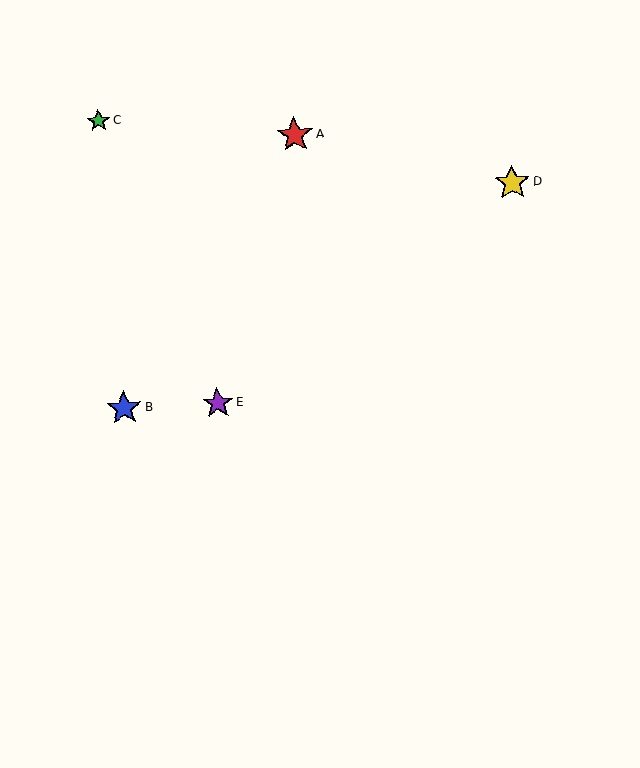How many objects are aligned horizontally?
2 objects (B, E) are aligned horizontally.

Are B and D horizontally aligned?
No, B is at y≈408 and D is at y≈183.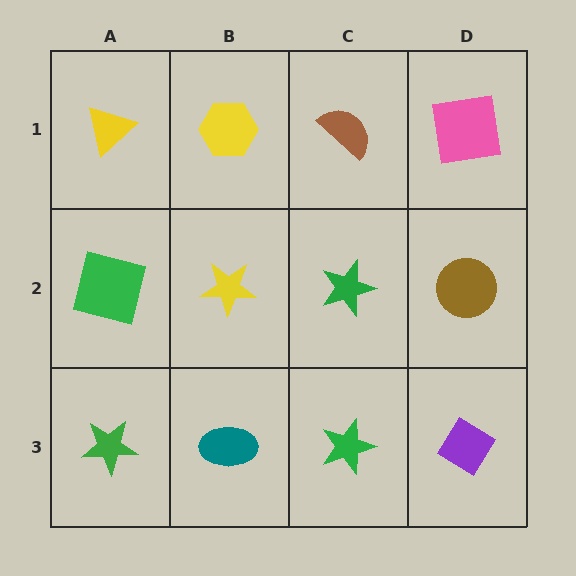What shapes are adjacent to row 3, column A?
A green square (row 2, column A), a teal ellipse (row 3, column B).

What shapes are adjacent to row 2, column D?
A pink square (row 1, column D), a purple diamond (row 3, column D), a green star (row 2, column C).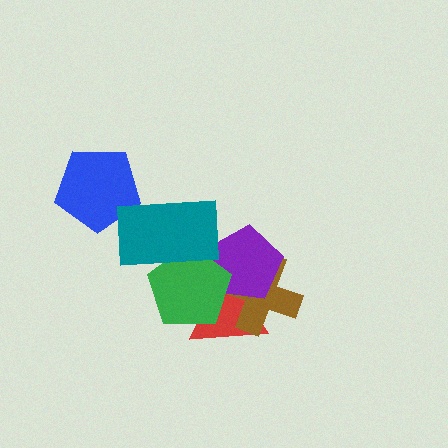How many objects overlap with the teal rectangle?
2 objects overlap with the teal rectangle.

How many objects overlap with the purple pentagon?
3 objects overlap with the purple pentagon.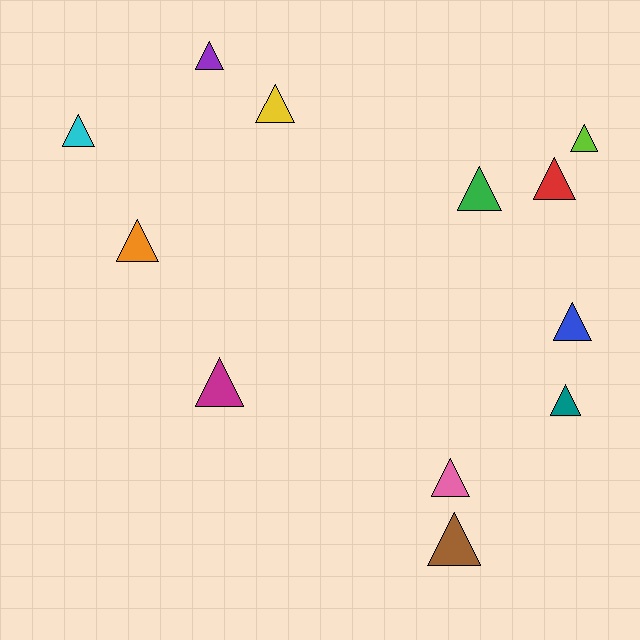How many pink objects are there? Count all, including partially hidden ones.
There is 1 pink object.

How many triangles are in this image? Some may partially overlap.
There are 12 triangles.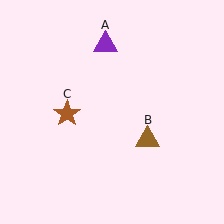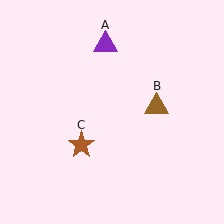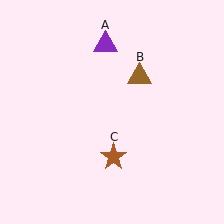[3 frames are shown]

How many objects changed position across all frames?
2 objects changed position: brown triangle (object B), brown star (object C).